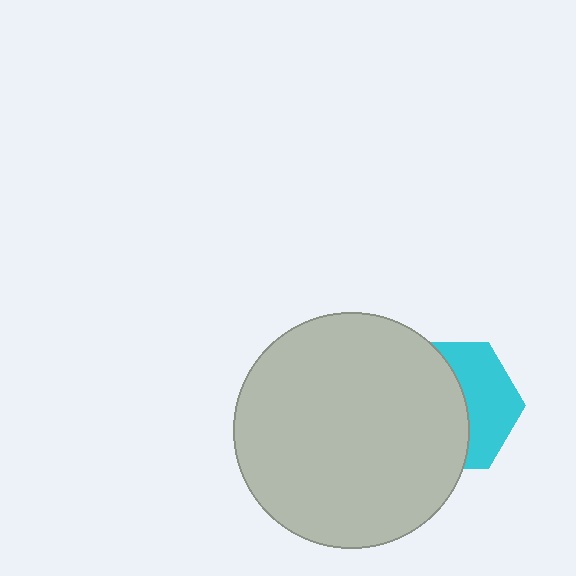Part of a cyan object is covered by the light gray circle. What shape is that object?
It is a hexagon.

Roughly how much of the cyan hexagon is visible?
A small part of it is visible (roughly 43%).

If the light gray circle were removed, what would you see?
You would see the complete cyan hexagon.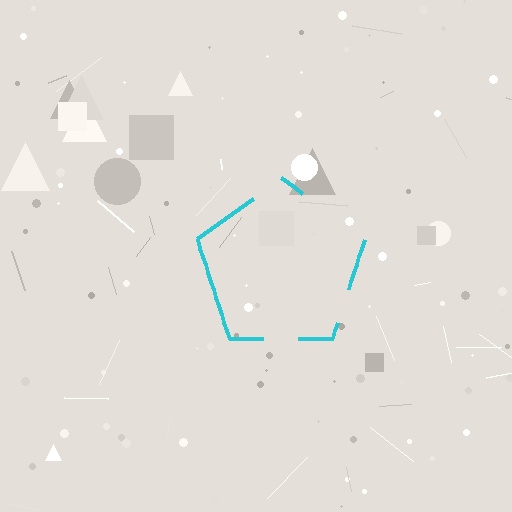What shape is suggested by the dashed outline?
The dashed outline suggests a pentagon.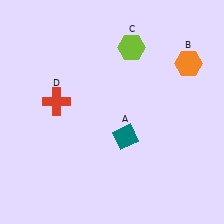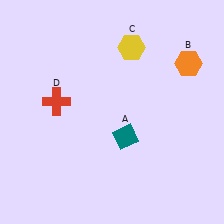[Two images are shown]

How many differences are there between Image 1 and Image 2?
There is 1 difference between the two images.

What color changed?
The hexagon (C) changed from lime in Image 1 to yellow in Image 2.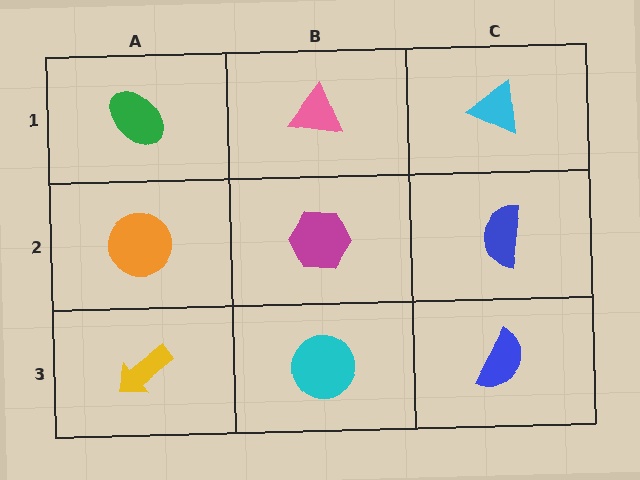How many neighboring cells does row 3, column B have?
3.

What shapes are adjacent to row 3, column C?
A blue semicircle (row 2, column C), a cyan circle (row 3, column B).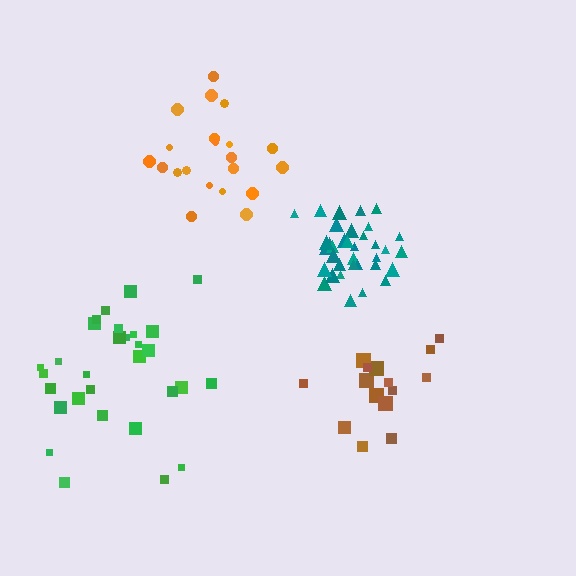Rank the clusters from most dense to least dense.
teal, orange, brown, green.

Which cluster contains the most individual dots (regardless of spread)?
Teal (35).